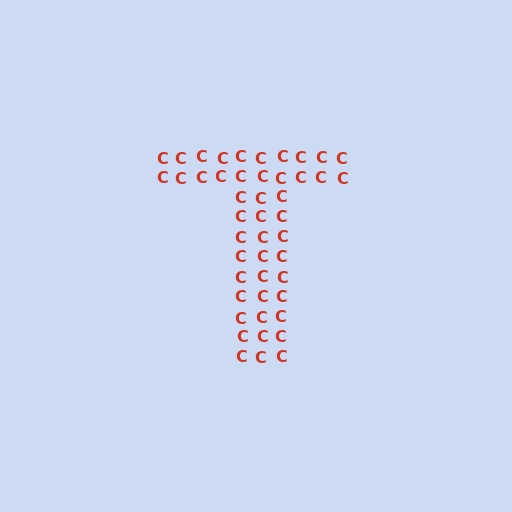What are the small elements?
The small elements are letter C's.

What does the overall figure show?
The overall figure shows the letter T.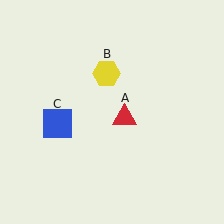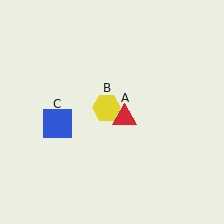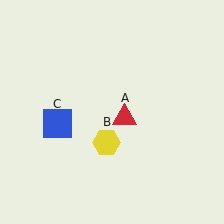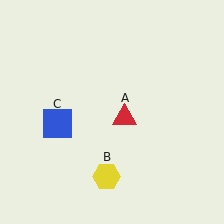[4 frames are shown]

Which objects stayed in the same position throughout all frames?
Red triangle (object A) and blue square (object C) remained stationary.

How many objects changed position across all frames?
1 object changed position: yellow hexagon (object B).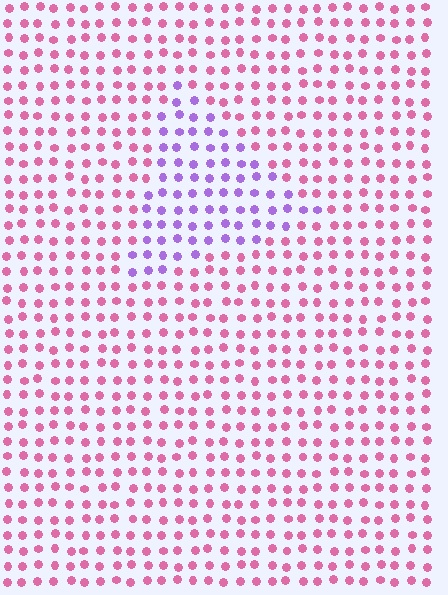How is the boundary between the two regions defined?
The boundary is defined purely by a slight shift in hue (about 57 degrees). Spacing, size, and orientation are identical on both sides.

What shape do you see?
I see a triangle.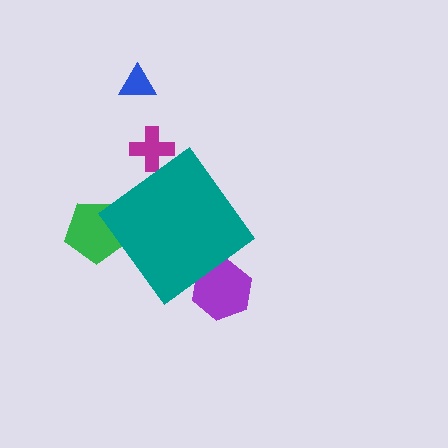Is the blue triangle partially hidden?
No, the blue triangle is fully visible.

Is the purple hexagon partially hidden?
Yes, the purple hexagon is partially hidden behind the teal diamond.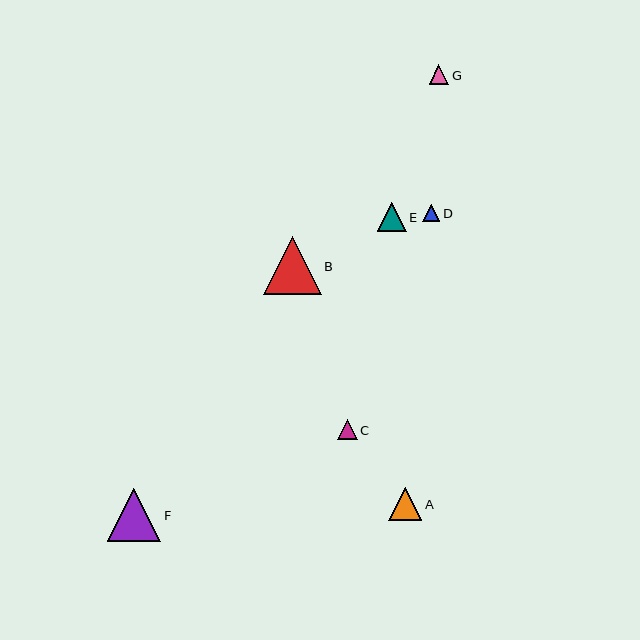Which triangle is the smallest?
Triangle D is the smallest with a size of approximately 17 pixels.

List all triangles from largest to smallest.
From largest to smallest: B, F, A, E, C, G, D.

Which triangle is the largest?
Triangle B is the largest with a size of approximately 57 pixels.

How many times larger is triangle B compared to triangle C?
Triangle B is approximately 2.8 times the size of triangle C.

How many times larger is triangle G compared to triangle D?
Triangle G is approximately 1.1 times the size of triangle D.